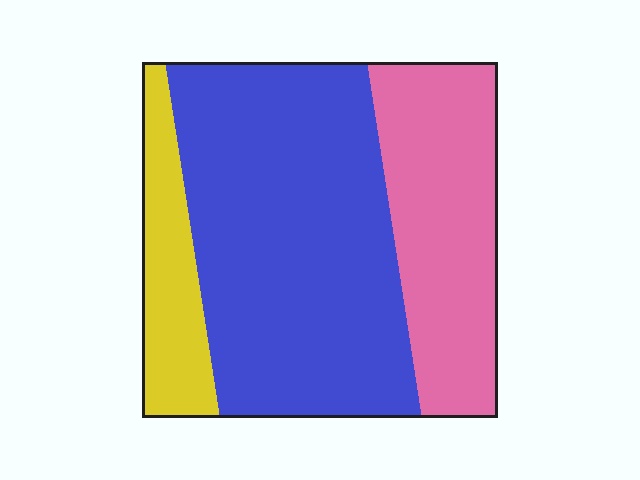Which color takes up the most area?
Blue, at roughly 55%.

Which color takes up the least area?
Yellow, at roughly 15%.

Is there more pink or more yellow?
Pink.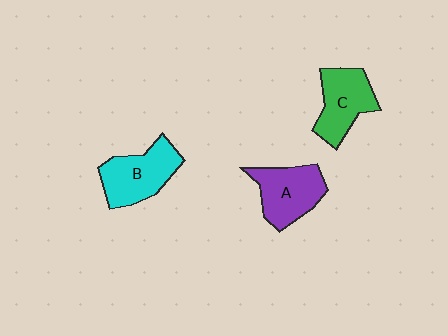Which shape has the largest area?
Shape B (cyan).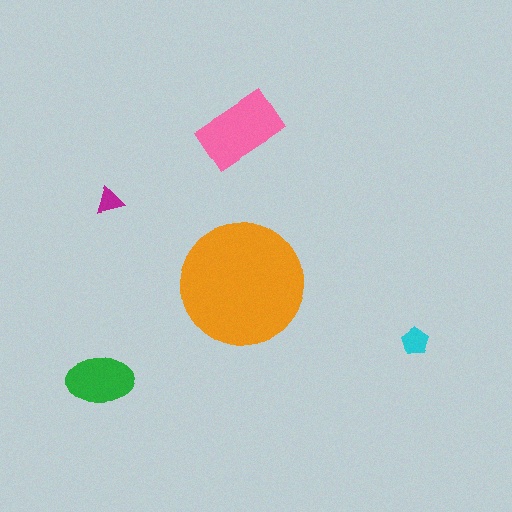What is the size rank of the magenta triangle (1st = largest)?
5th.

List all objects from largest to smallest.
The orange circle, the pink rectangle, the green ellipse, the cyan pentagon, the magenta triangle.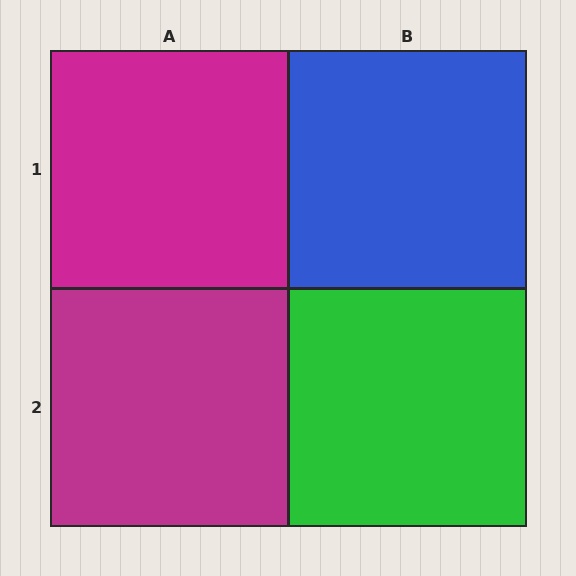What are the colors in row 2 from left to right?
Magenta, green.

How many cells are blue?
1 cell is blue.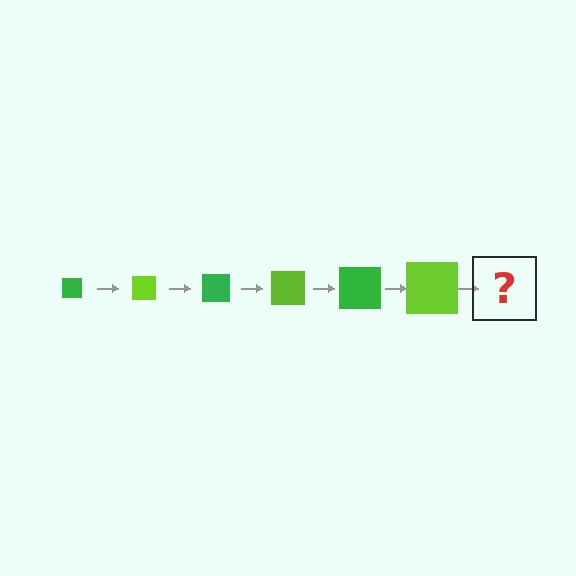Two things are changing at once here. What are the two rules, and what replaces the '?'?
The two rules are that the square grows larger each step and the color cycles through green and lime. The '?' should be a green square, larger than the previous one.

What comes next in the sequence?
The next element should be a green square, larger than the previous one.